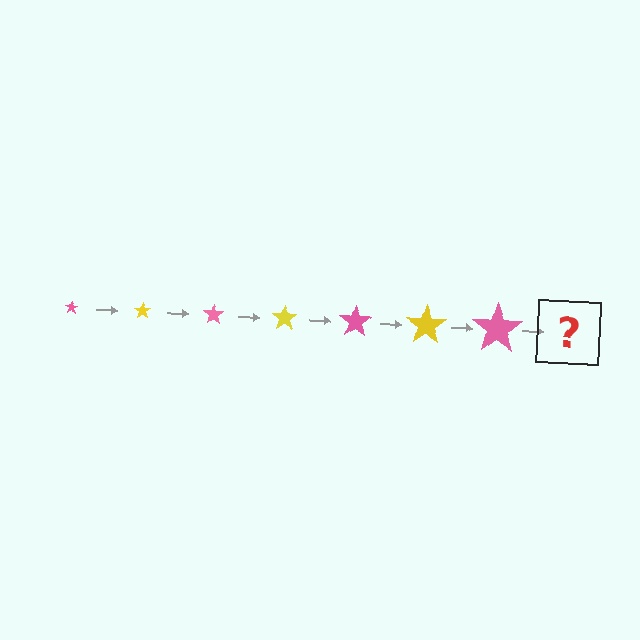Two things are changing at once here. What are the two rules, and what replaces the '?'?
The two rules are that the star grows larger each step and the color cycles through pink and yellow. The '?' should be a yellow star, larger than the previous one.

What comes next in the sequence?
The next element should be a yellow star, larger than the previous one.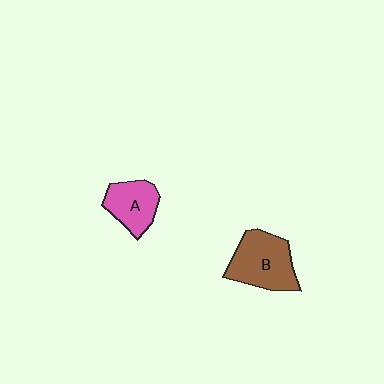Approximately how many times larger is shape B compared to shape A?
Approximately 1.4 times.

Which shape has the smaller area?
Shape A (pink).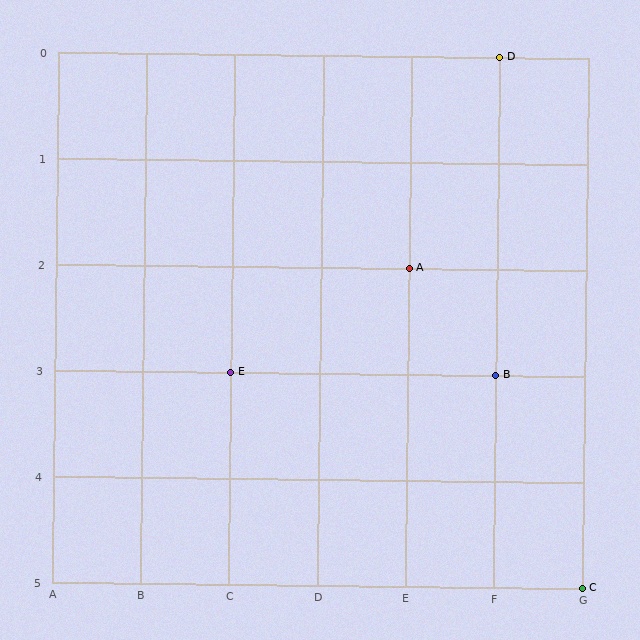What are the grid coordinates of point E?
Point E is at grid coordinates (C, 3).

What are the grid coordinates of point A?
Point A is at grid coordinates (E, 2).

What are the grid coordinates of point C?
Point C is at grid coordinates (G, 5).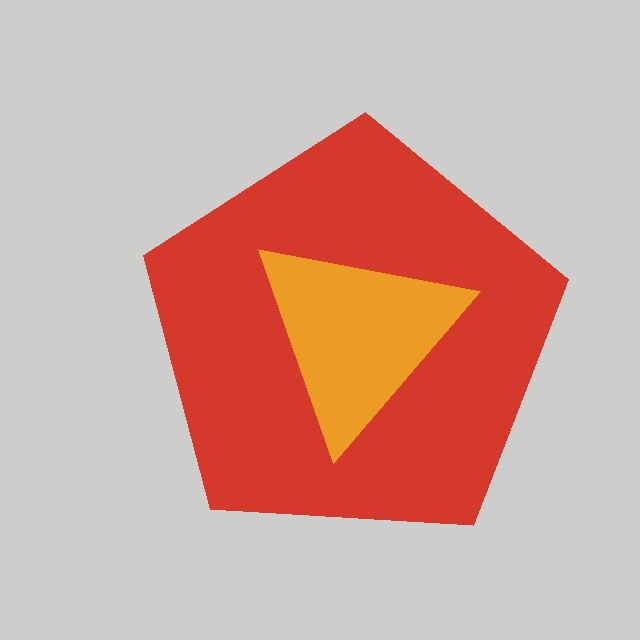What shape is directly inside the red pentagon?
The orange triangle.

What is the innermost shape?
The orange triangle.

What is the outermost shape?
The red pentagon.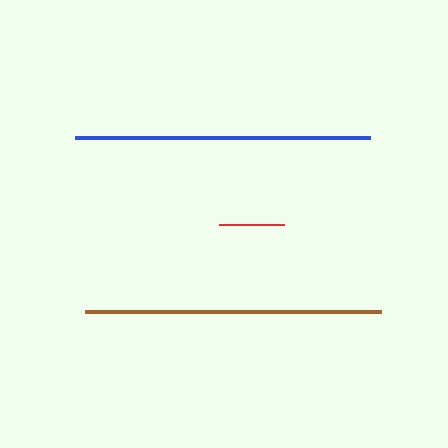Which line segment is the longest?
The brown line is the longest at approximately 296 pixels.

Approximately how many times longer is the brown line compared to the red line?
The brown line is approximately 4.5 times the length of the red line.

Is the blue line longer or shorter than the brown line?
The brown line is longer than the blue line.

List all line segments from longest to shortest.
From longest to shortest: brown, blue, red.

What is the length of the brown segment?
The brown segment is approximately 296 pixels long.